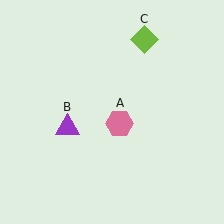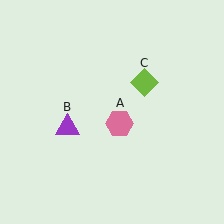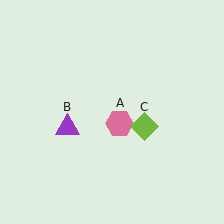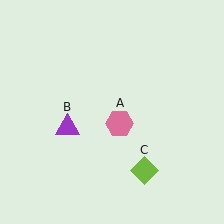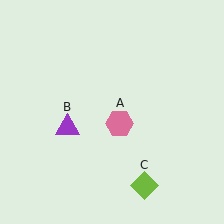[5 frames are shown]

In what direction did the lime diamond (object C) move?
The lime diamond (object C) moved down.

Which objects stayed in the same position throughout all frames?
Pink hexagon (object A) and purple triangle (object B) remained stationary.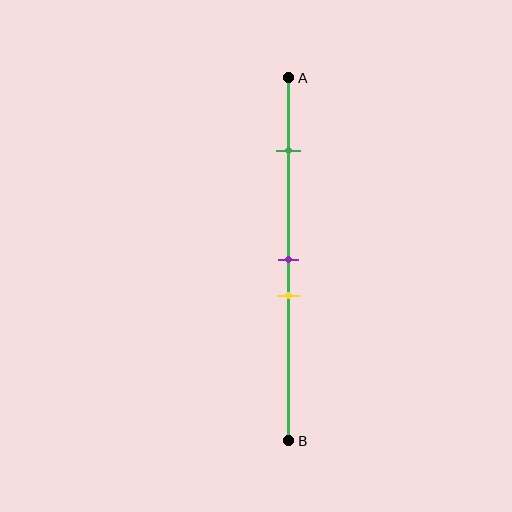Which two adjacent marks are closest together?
The purple and yellow marks are the closest adjacent pair.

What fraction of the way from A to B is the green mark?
The green mark is approximately 20% (0.2) of the way from A to B.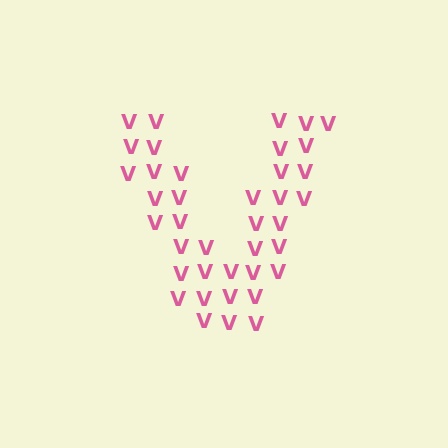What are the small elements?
The small elements are letter V's.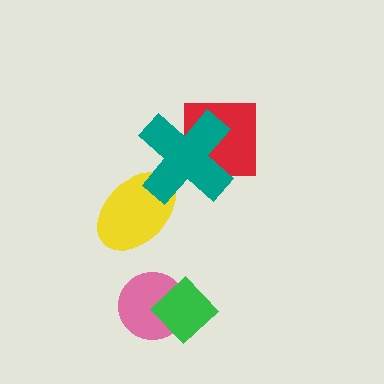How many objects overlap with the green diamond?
1 object overlaps with the green diamond.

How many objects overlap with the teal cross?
2 objects overlap with the teal cross.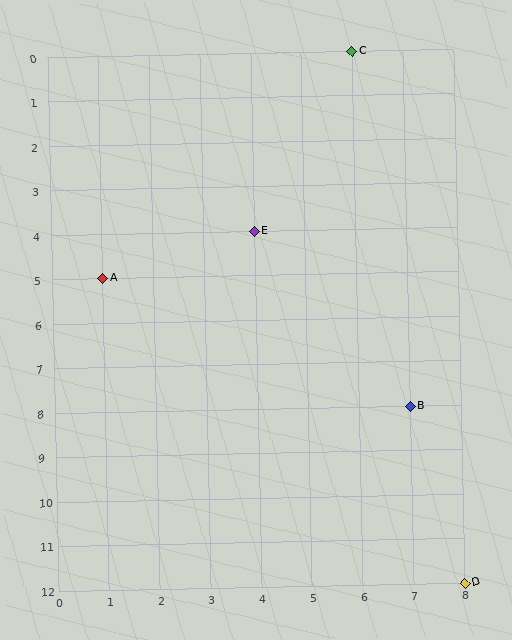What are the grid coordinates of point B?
Point B is at grid coordinates (7, 8).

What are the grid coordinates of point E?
Point E is at grid coordinates (4, 4).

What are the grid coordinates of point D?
Point D is at grid coordinates (8, 12).